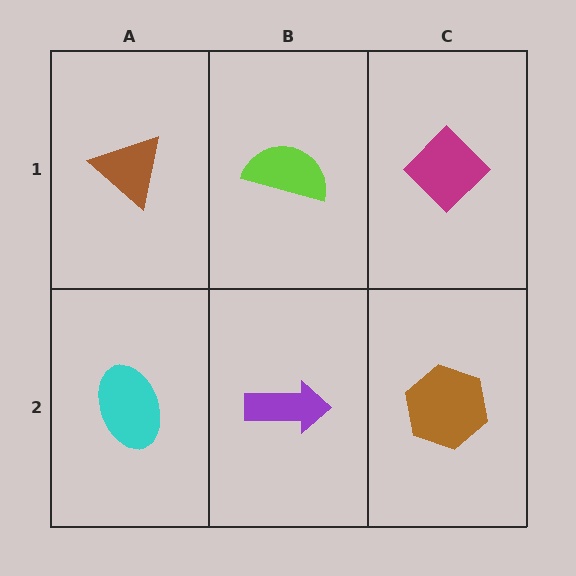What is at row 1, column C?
A magenta diamond.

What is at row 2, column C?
A brown hexagon.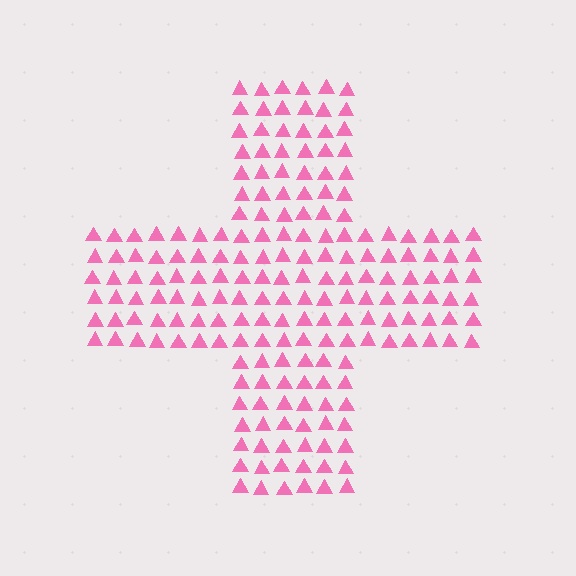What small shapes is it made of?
It is made of small triangles.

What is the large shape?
The large shape is a cross.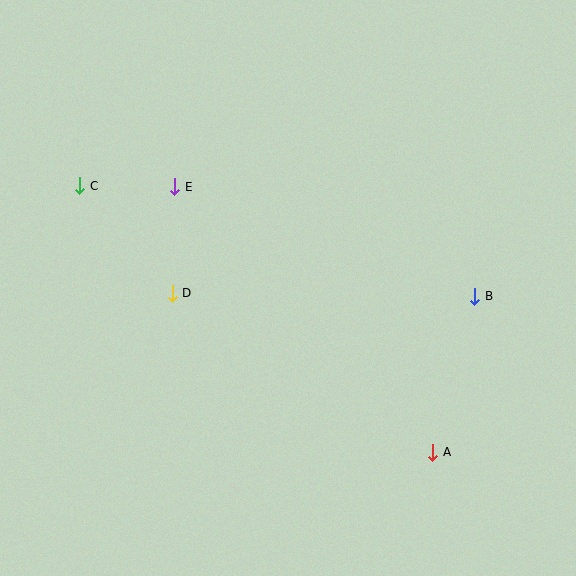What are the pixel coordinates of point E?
Point E is at (175, 187).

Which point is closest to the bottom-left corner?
Point D is closest to the bottom-left corner.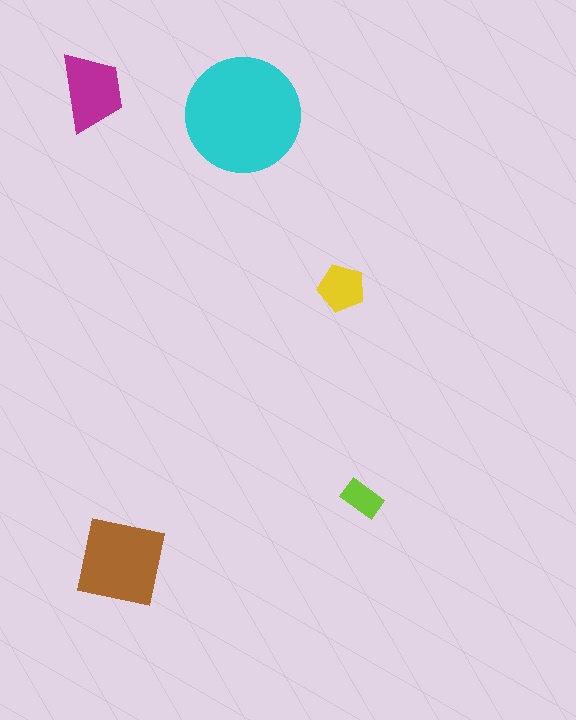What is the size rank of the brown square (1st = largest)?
2nd.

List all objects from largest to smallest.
The cyan circle, the brown square, the magenta trapezoid, the yellow pentagon, the lime rectangle.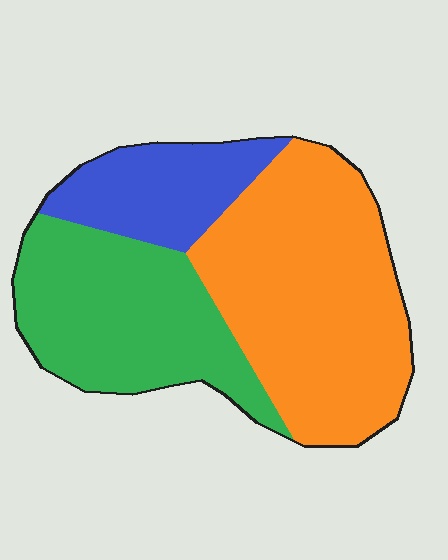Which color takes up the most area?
Orange, at roughly 50%.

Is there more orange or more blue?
Orange.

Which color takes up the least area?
Blue, at roughly 20%.